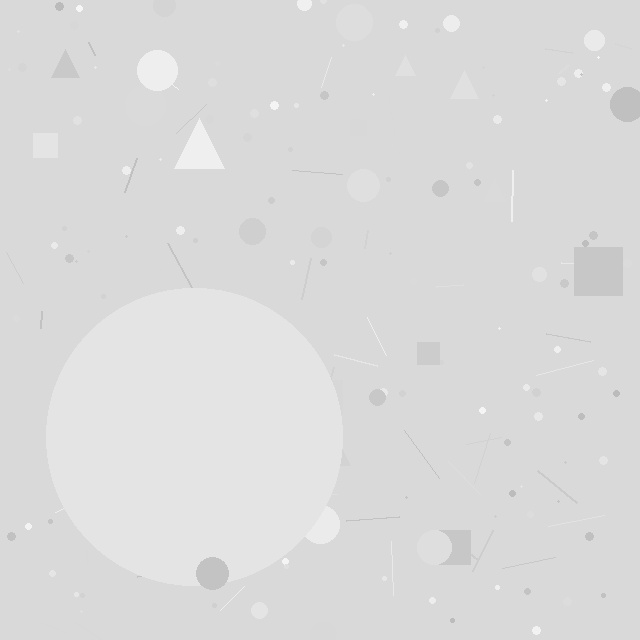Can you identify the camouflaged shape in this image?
The camouflaged shape is a circle.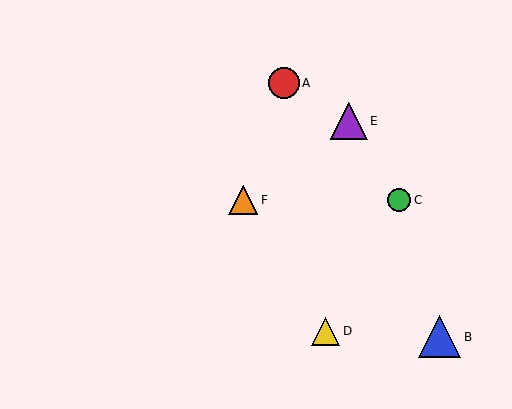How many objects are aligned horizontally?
2 objects (C, F) are aligned horizontally.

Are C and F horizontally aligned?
Yes, both are at y≈200.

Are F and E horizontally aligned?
No, F is at y≈200 and E is at y≈121.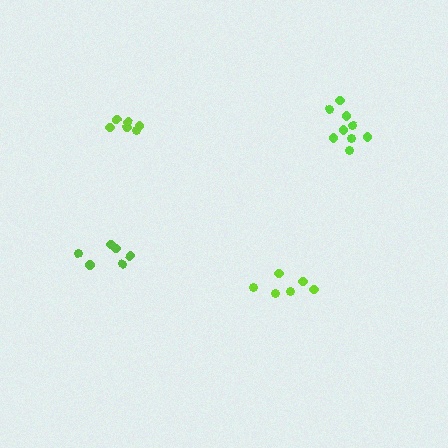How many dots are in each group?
Group 1: 6 dots, Group 2: 9 dots, Group 3: 6 dots, Group 4: 6 dots (27 total).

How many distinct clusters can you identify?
There are 4 distinct clusters.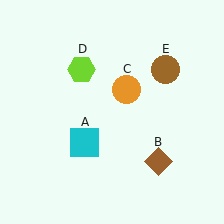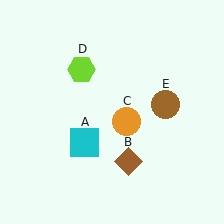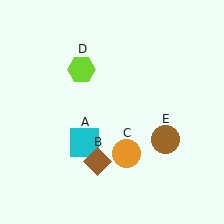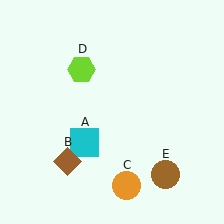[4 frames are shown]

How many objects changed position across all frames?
3 objects changed position: brown diamond (object B), orange circle (object C), brown circle (object E).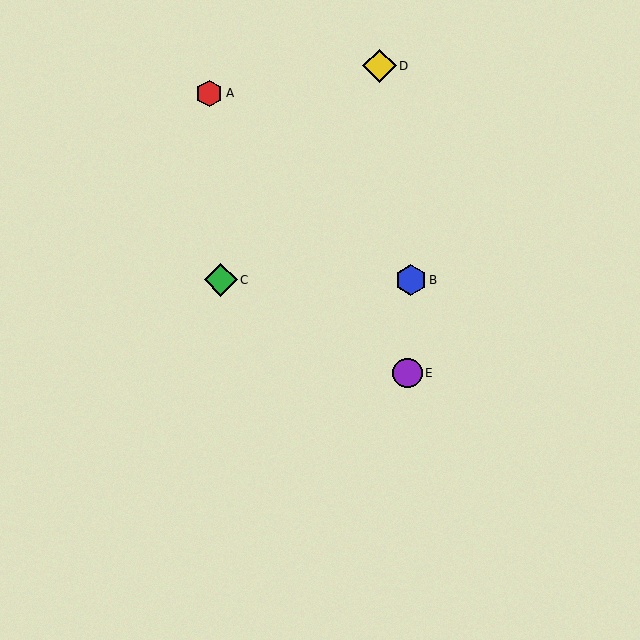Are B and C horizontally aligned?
Yes, both are at y≈280.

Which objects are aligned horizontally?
Objects B, C are aligned horizontally.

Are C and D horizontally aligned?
No, C is at y≈280 and D is at y≈66.